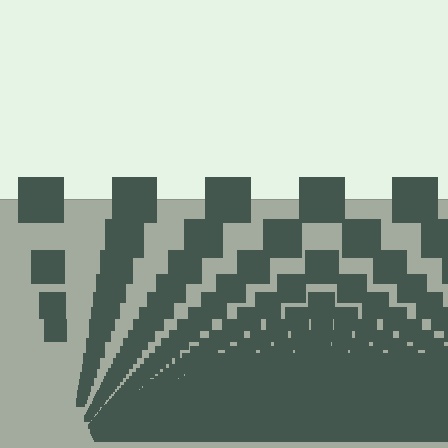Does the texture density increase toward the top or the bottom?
Density increases toward the bottom.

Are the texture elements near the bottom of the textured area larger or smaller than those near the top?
Smaller. The gradient is inverted — elements near the bottom are smaller and denser.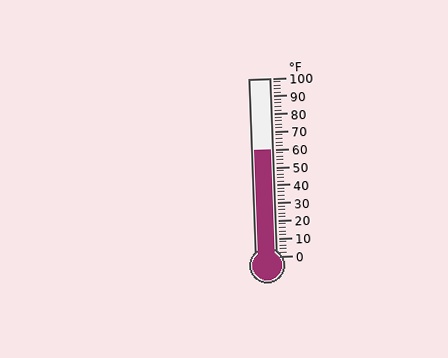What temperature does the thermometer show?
The thermometer shows approximately 60°F.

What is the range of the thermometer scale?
The thermometer scale ranges from 0°F to 100°F.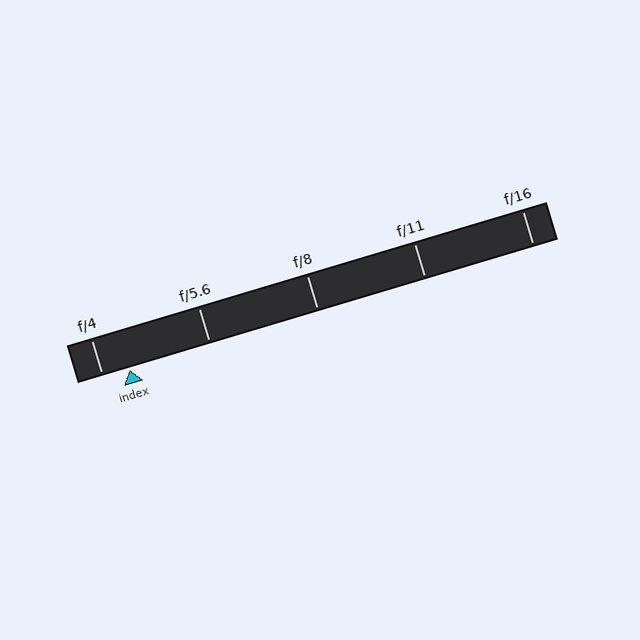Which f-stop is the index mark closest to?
The index mark is closest to f/4.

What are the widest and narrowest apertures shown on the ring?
The widest aperture shown is f/4 and the narrowest is f/16.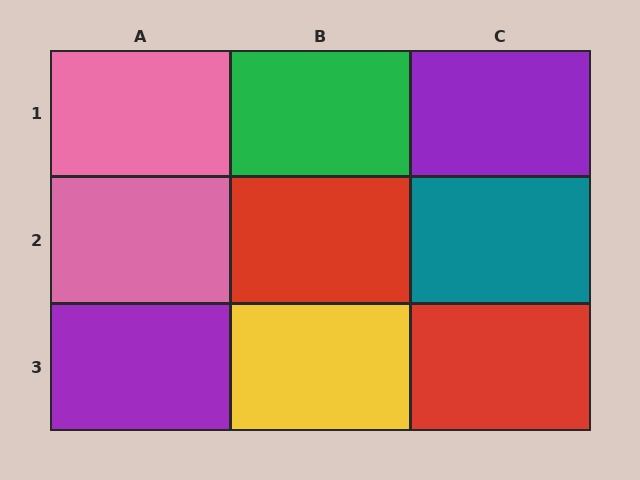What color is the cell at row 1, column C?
Purple.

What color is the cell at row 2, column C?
Teal.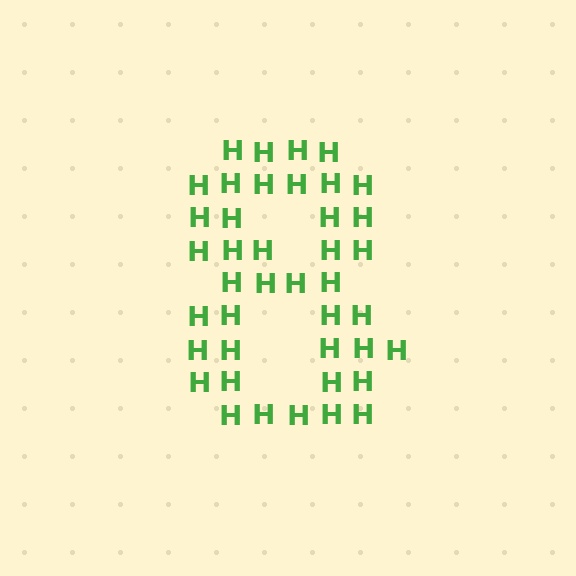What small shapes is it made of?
It is made of small letter H's.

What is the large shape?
The large shape is the digit 8.